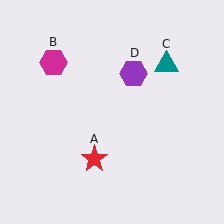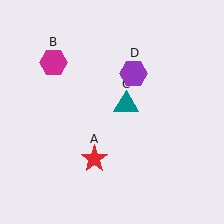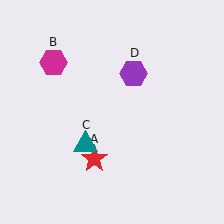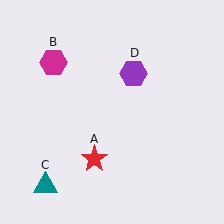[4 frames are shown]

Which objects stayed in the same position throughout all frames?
Red star (object A) and magenta hexagon (object B) and purple hexagon (object D) remained stationary.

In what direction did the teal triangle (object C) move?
The teal triangle (object C) moved down and to the left.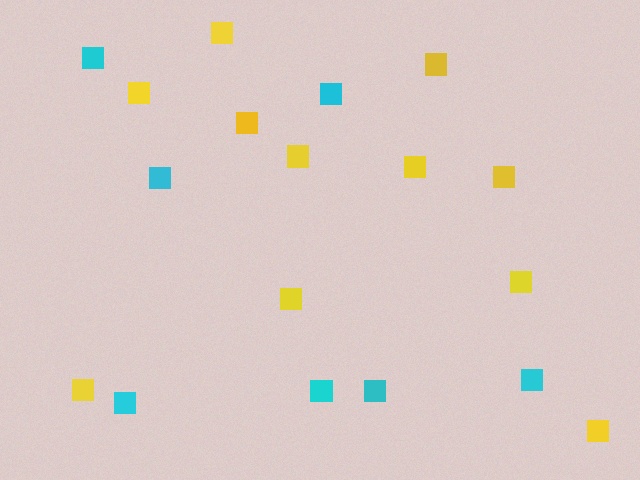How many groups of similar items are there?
There are 2 groups: one group of yellow squares (11) and one group of cyan squares (7).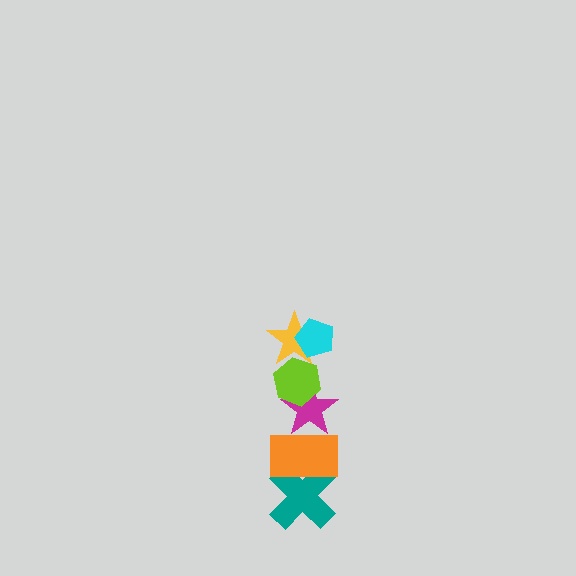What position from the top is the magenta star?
The magenta star is 4th from the top.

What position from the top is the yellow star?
The yellow star is 2nd from the top.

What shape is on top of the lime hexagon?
The yellow star is on top of the lime hexagon.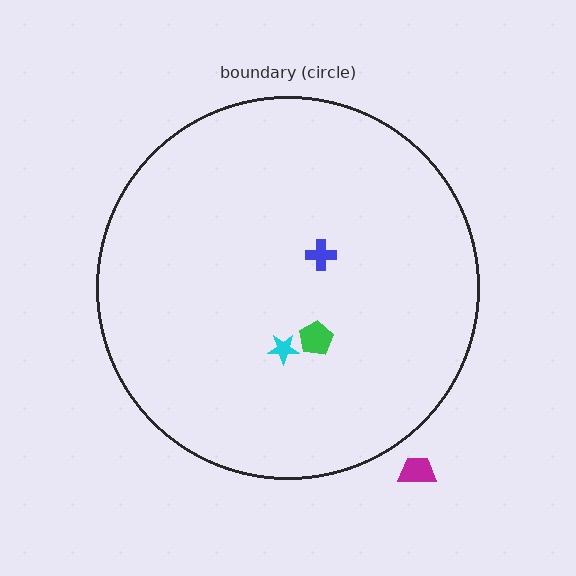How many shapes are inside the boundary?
3 inside, 1 outside.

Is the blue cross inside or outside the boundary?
Inside.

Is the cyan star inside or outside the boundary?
Inside.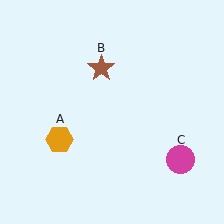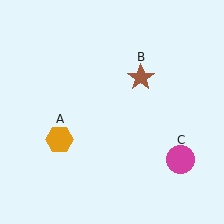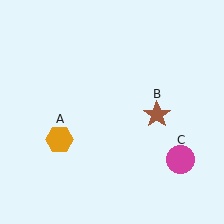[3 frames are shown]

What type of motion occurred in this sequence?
The brown star (object B) rotated clockwise around the center of the scene.